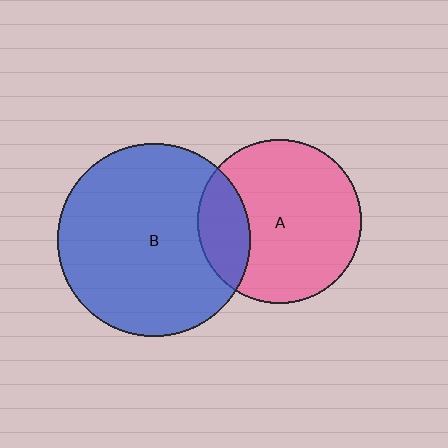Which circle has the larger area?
Circle B (blue).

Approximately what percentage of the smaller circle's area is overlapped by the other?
Approximately 20%.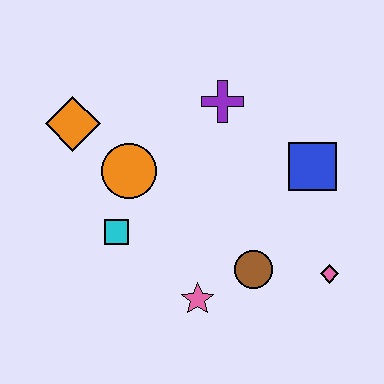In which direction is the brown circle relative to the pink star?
The brown circle is to the right of the pink star.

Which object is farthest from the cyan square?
The pink diamond is farthest from the cyan square.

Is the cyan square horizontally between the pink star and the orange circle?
No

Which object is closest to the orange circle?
The cyan square is closest to the orange circle.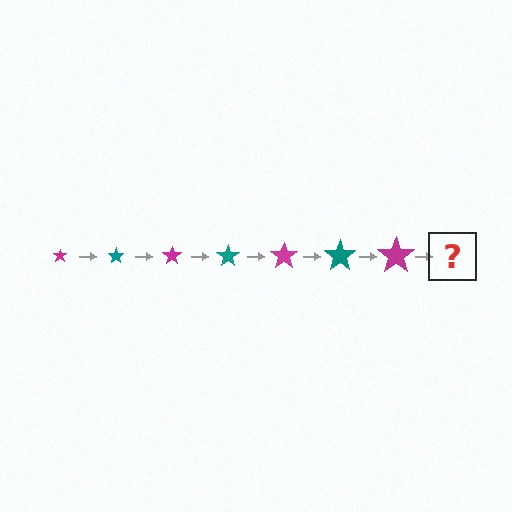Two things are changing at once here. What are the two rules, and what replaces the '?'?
The two rules are that the star grows larger each step and the color cycles through magenta and teal. The '?' should be a teal star, larger than the previous one.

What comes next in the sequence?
The next element should be a teal star, larger than the previous one.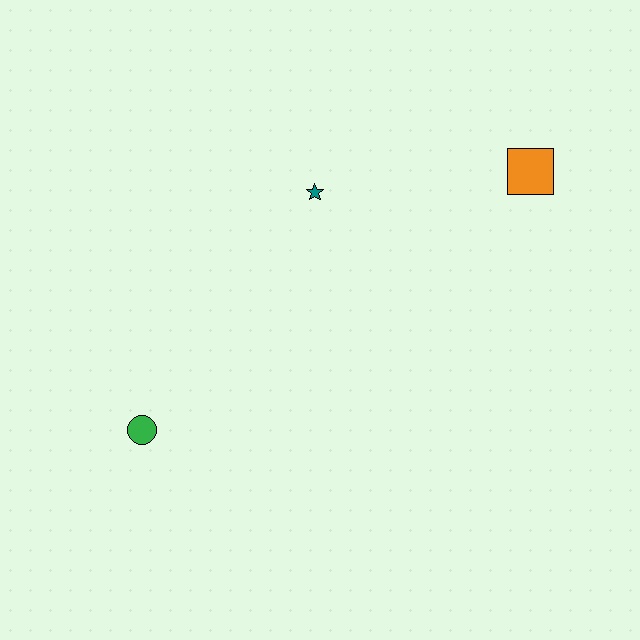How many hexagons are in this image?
There are no hexagons.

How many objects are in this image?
There are 3 objects.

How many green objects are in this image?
There is 1 green object.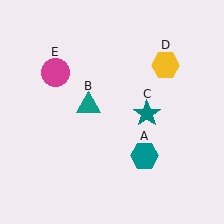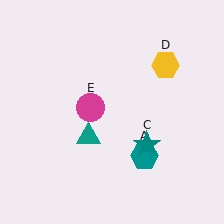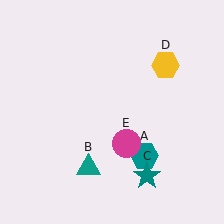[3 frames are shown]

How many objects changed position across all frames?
3 objects changed position: teal triangle (object B), teal star (object C), magenta circle (object E).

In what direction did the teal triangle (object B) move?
The teal triangle (object B) moved down.